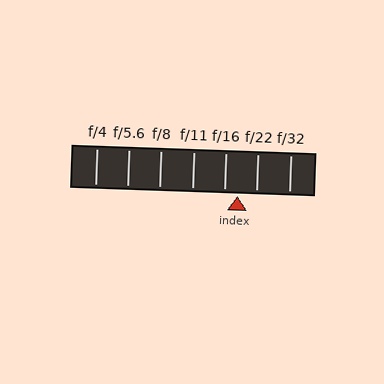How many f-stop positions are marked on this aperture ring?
There are 7 f-stop positions marked.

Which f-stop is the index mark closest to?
The index mark is closest to f/16.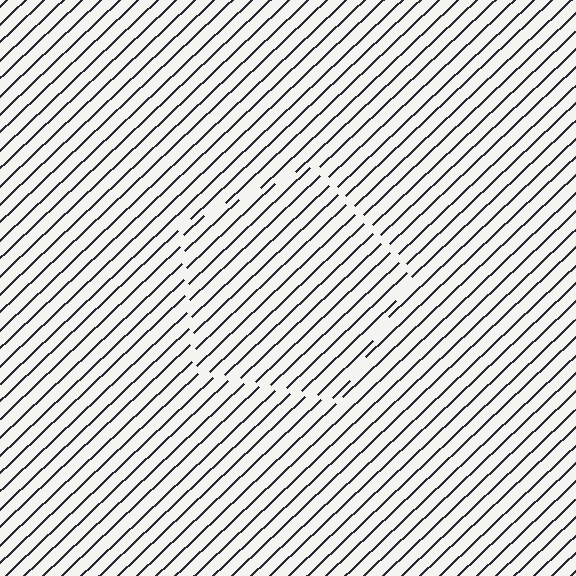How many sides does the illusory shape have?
5 sides — the line-ends trace a pentagon.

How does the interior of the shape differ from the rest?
The interior of the shape contains the same grating, shifted by half a period — the contour is defined by the phase discontinuity where line-ends from the inner and outer gratings abut.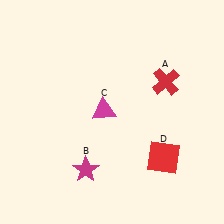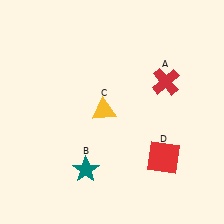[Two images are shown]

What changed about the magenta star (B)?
In Image 1, B is magenta. In Image 2, it changed to teal.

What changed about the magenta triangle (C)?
In Image 1, C is magenta. In Image 2, it changed to yellow.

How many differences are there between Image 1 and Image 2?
There are 2 differences between the two images.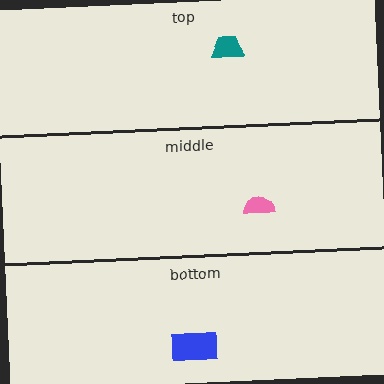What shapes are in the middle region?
The pink semicircle.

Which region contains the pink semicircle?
The middle region.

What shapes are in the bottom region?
The blue rectangle.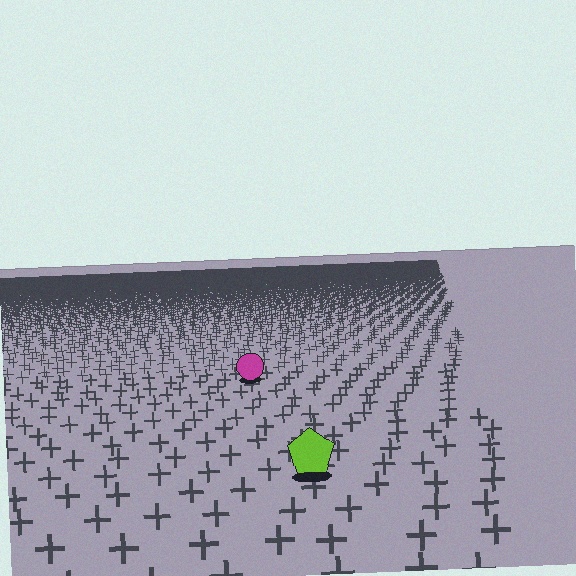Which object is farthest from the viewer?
The magenta circle is farthest from the viewer. It appears smaller and the ground texture around it is denser.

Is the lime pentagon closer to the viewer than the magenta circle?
Yes. The lime pentagon is closer — you can tell from the texture gradient: the ground texture is coarser near it.